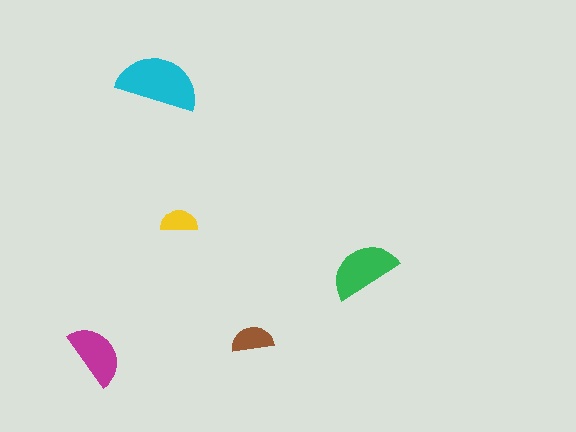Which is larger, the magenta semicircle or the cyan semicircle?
The cyan one.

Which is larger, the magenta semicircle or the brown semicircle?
The magenta one.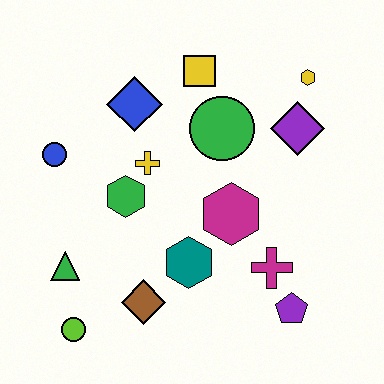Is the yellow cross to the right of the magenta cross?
No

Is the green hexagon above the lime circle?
Yes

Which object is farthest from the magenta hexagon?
The lime circle is farthest from the magenta hexagon.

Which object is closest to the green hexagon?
The yellow cross is closest to the green hexagon.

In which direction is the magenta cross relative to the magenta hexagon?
The magenta cross is below the magenta hexagon.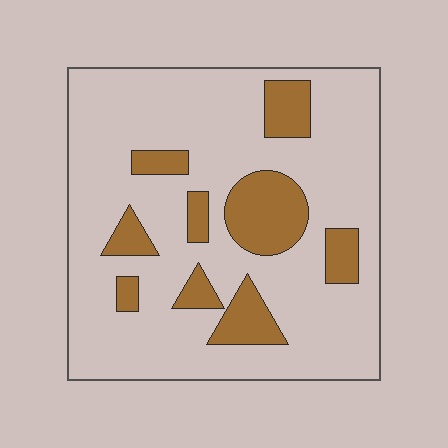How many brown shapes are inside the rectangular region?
9.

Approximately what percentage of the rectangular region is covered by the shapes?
Approximately 20%.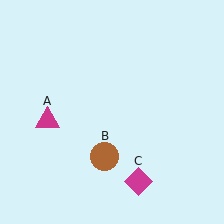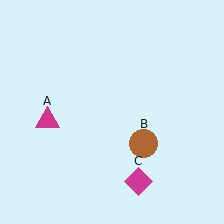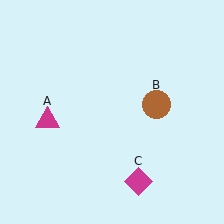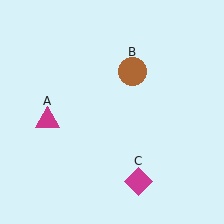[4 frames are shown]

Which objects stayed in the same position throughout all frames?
Magenta triangle (object A) and magenta diamond (object C) remained stationary.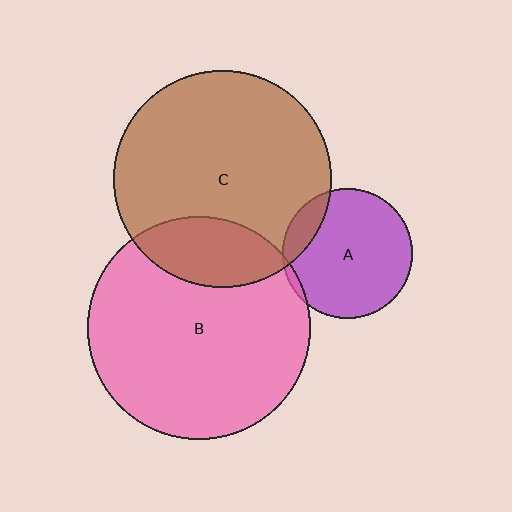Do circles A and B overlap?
Yes.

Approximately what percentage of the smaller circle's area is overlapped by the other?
Approximately 5%.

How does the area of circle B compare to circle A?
Approximately 2.9 times.